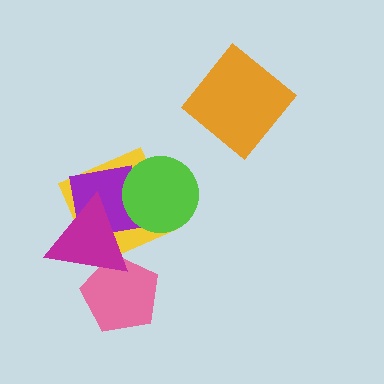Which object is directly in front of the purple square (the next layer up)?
The lime circle is directly in front of the purple square.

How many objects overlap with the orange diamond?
0 objects overlap with the orange diamond.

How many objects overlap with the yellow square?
3 objects overlap with the yellow square.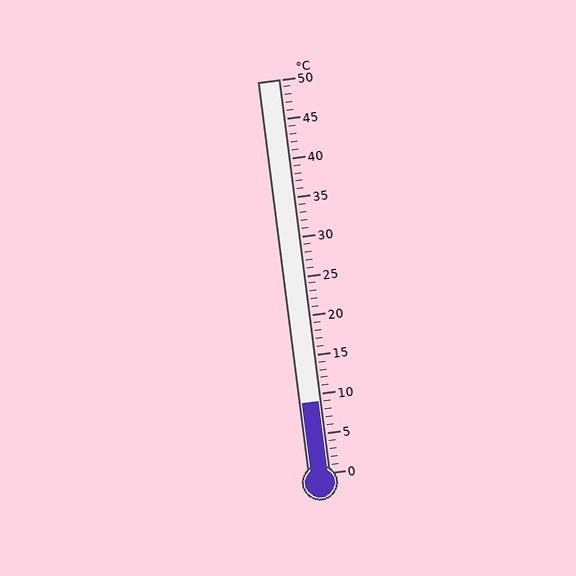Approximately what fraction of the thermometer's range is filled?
The thermometer is filled to approximately 20% of its range.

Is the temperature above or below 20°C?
The temperature is below 20°C.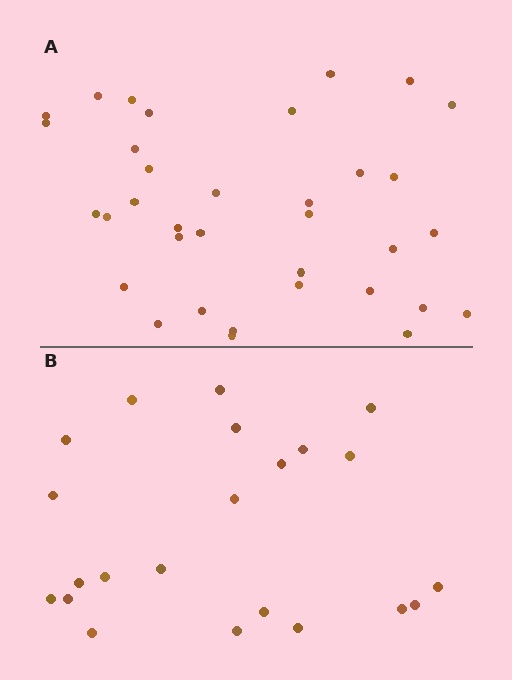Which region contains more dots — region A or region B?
Region A (the top region) has more dots.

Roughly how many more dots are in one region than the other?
Region A has approximately 15 more dots than region B.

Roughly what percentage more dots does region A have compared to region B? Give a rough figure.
About 60% more.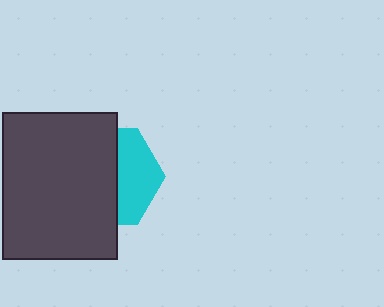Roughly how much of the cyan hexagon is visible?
A small part of it is visible (roughly 41%).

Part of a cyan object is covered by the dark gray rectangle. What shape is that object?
It is a hexagon.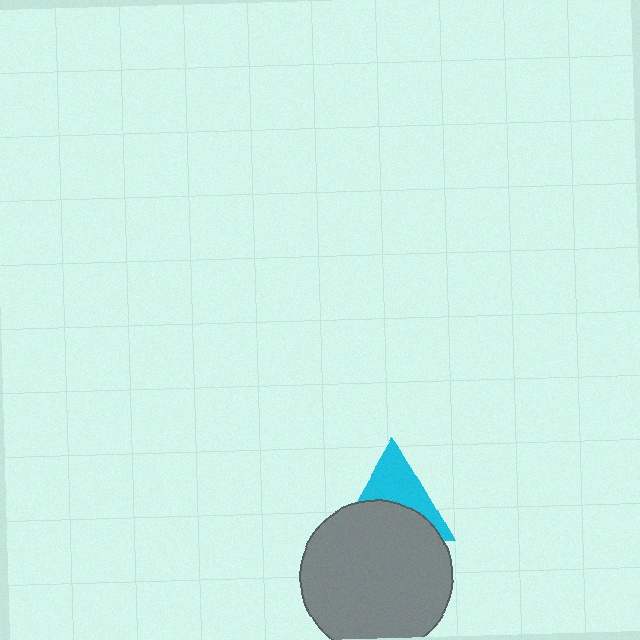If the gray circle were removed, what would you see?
You would see the complete cyan triangle.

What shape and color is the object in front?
The object in front is a gray circle.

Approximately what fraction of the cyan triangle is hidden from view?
Roughly 53% of the cyan triangle is hidden behind the gray circle.